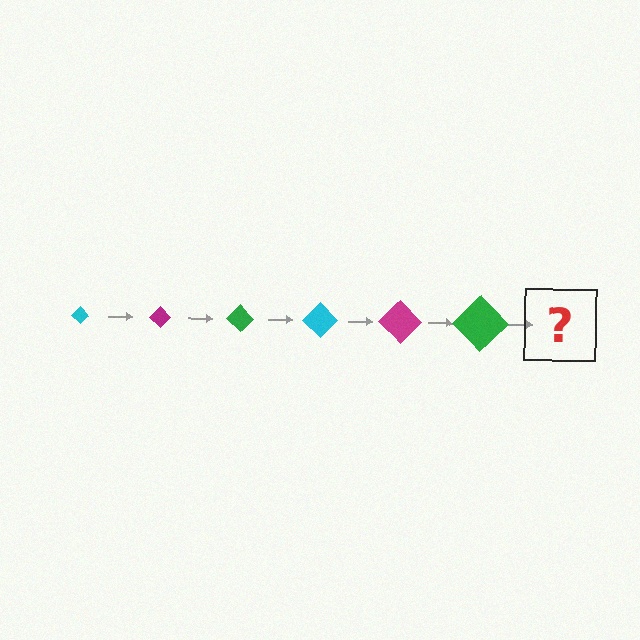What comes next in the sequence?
The next element should be a cyan diamond, larger than the previous one.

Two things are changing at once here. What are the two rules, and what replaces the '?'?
The two rules are that the diamond grows larger each step and the color cycles through cyan, magenta, and green. The '?' should be a cyan diamond, larger than the previous one.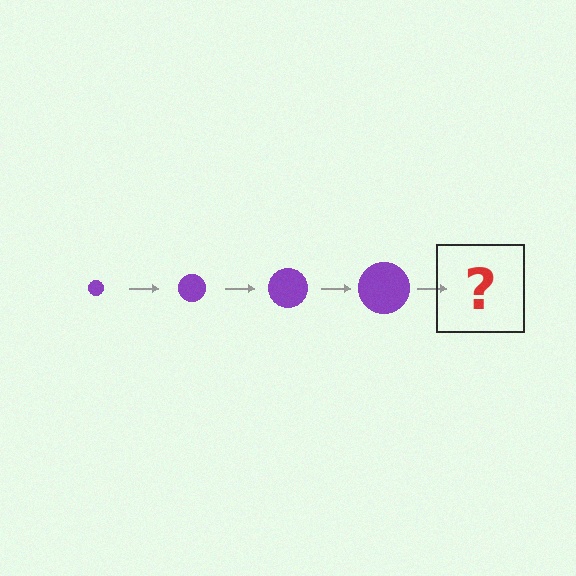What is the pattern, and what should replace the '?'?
The pattern is that the circle gets progressively larger each step. The '?' should be a purple circle, larger than the previous one.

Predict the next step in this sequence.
The next step is a purple circle, larger than the previous one.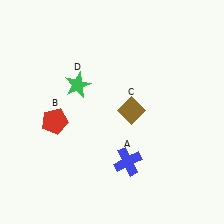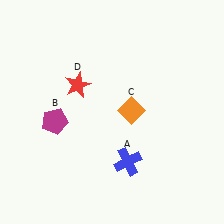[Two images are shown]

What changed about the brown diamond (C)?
In Image 1, C is brown. In Image 2, it changed to orange.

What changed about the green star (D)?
In Image 1, D is green. In Image 2, it changed to red.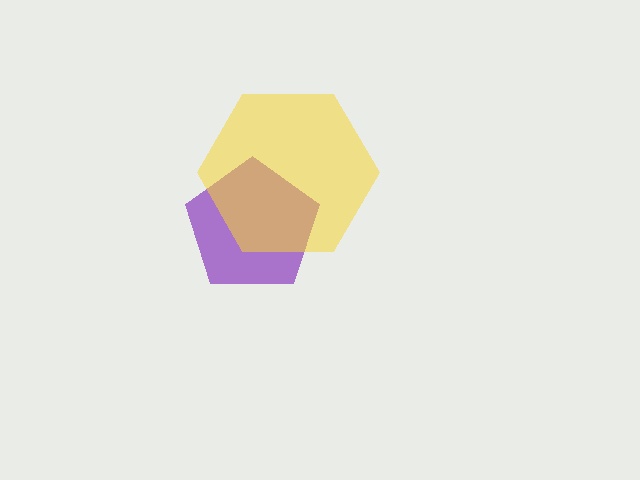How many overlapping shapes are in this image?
There are 2 overlapping shapes in the image.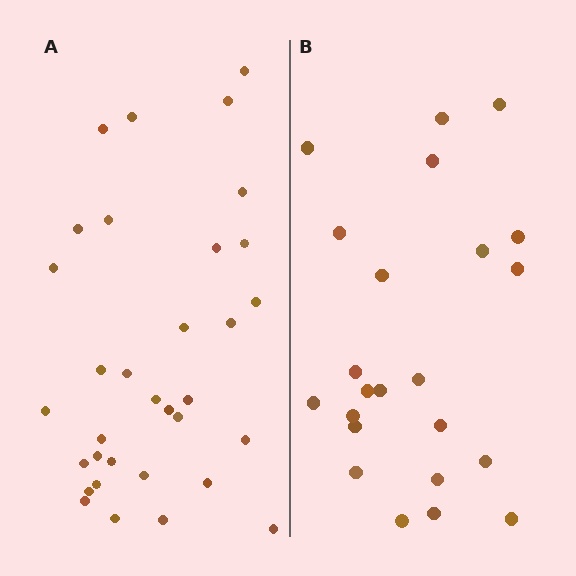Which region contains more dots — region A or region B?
Region A (the left region) has more dots.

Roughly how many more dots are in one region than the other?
Region A has roughly 10 or so more dots than region B.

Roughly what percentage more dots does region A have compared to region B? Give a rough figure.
About 45% more.